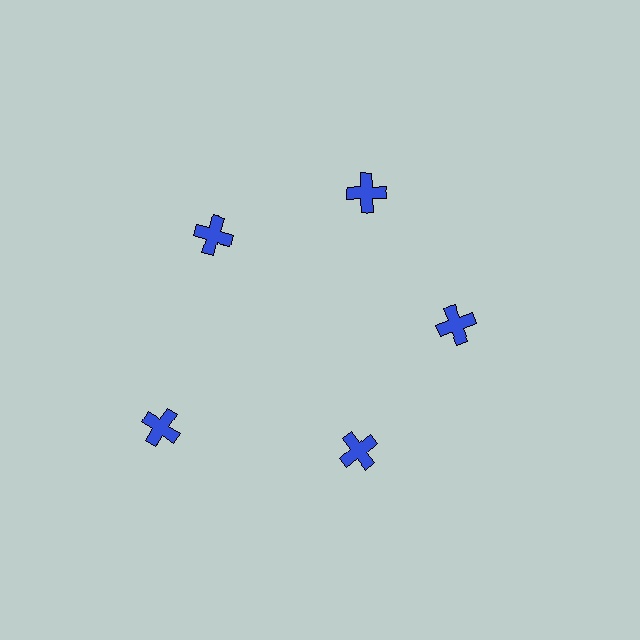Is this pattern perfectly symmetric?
No. The 5 blue crosses are arranged in a ring, but one element near the 8 o'clock position is pushed outward from the center, breaking the 5-fold rotational symmetry.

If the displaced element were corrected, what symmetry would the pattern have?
It would have 5-fold rotational symmetry — the pattern would map onto itself every 72 degrees.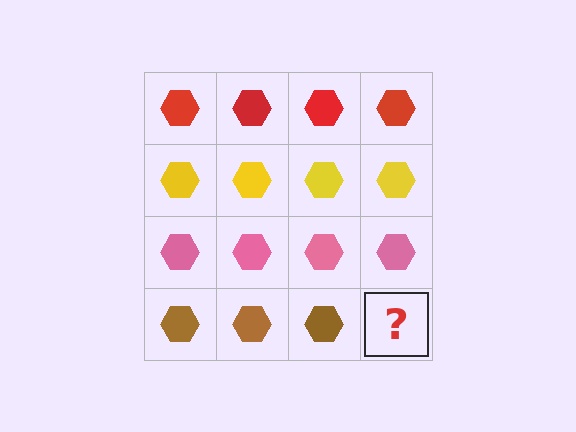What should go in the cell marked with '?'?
The missing cell should contain a brown hexagon.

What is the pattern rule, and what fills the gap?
The rule is that each row has a consistent color. The gap should be filled with a brown hexagon.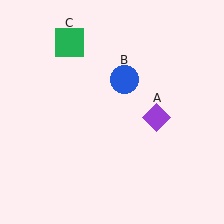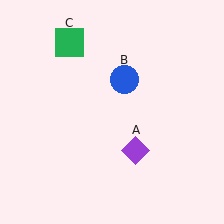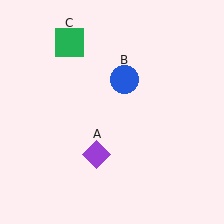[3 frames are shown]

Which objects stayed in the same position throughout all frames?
Blue circle (object B) and green square (object C) remained stationary.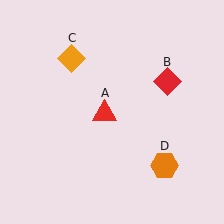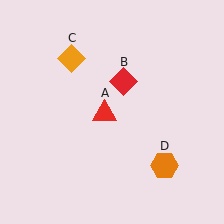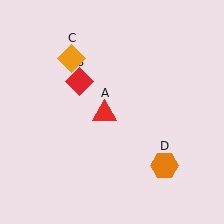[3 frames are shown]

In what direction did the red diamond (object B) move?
The red diamond (object B) moved left.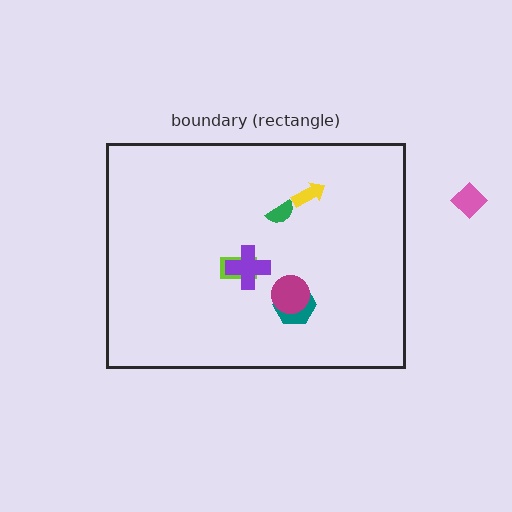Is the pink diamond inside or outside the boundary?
Outside.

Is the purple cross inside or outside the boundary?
Inside.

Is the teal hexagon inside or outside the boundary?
Inside.